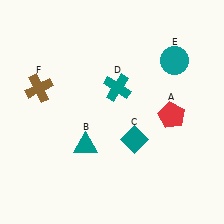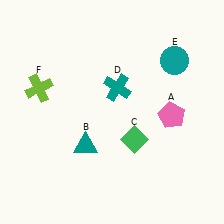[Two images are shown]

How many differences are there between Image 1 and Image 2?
There are 3 differences between the two images.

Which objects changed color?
A changed from red to pink. C changed from teal to green. F changed from brown to lime.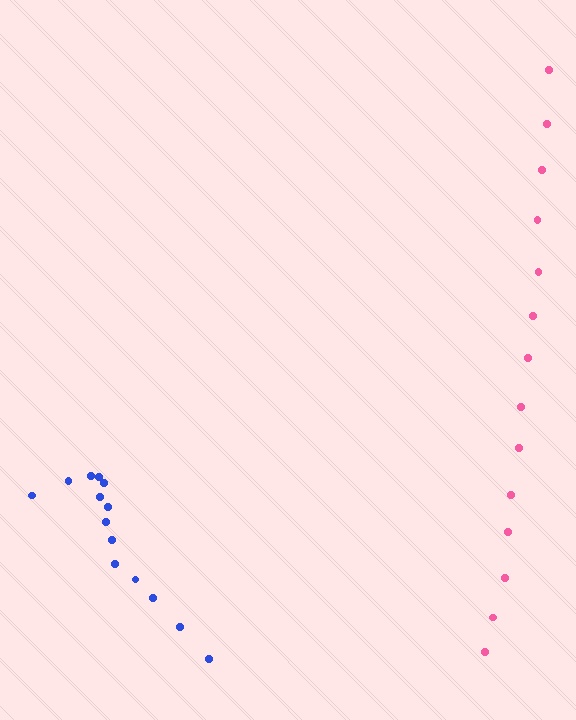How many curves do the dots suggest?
There are 2 distinct paths.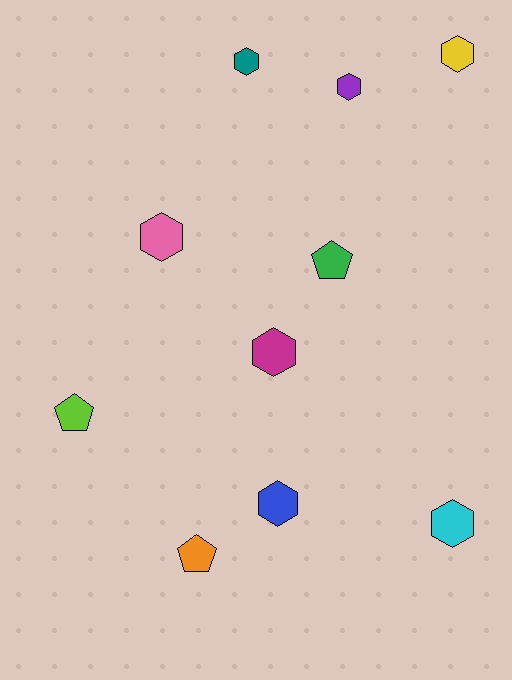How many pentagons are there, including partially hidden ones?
There are 3 pentagons.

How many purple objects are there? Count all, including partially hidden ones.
There is 1 purple object.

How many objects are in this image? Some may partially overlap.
There are 10 objects.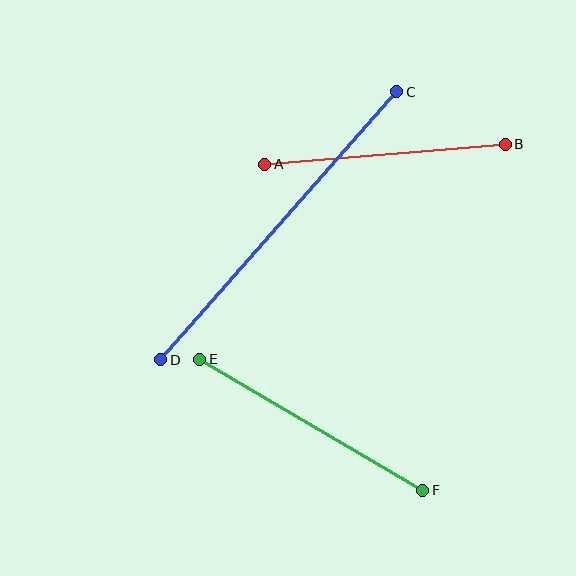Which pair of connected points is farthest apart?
Points C and D are farthest apart.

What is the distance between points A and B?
The distance is approximately 241 pixels.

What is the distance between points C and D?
The distance is approximately 357 pixels.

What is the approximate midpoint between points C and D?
The midpoint is at approximately (279, 226) pixels.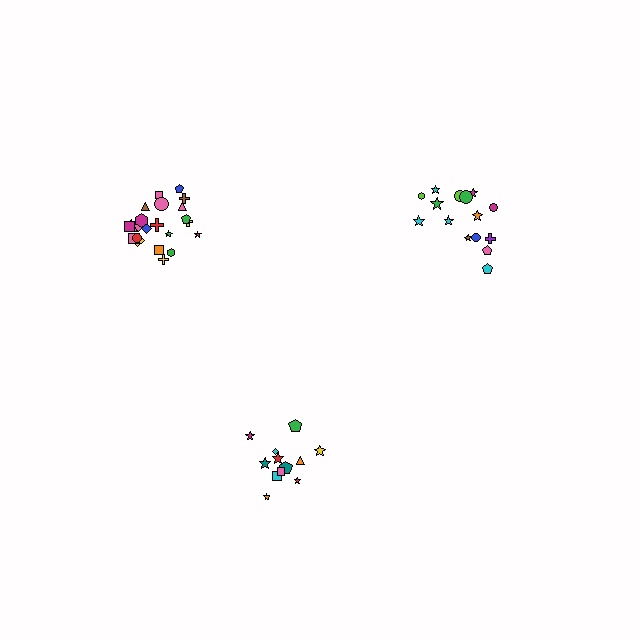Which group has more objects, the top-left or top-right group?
The top-left group.